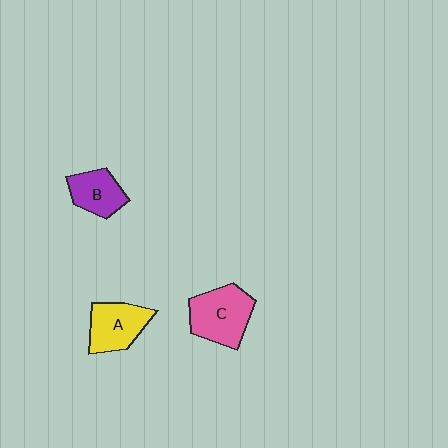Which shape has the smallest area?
Shape B (purple).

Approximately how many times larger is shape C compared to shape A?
Approximately 1.2 times.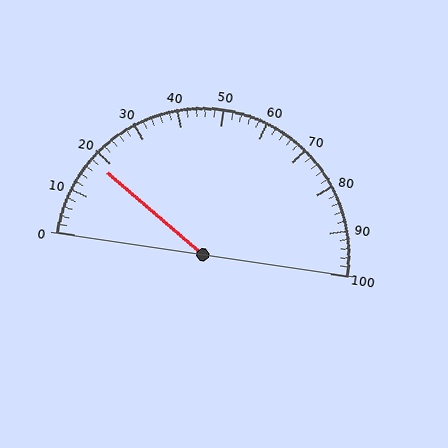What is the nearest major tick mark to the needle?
The nearest major tick mark is 20.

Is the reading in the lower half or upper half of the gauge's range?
The reading is in the lower half of the range (0 to 100).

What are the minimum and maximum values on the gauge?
The gauge ranges from 0 to 100.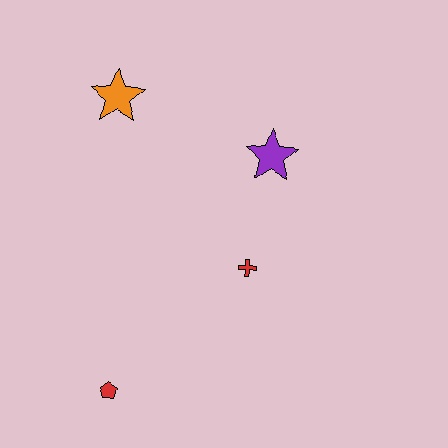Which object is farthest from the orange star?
The red pentagon is farthest from the orange star.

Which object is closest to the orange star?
The purple star is closest to the orange star.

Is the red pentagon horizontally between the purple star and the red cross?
No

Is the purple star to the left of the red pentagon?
No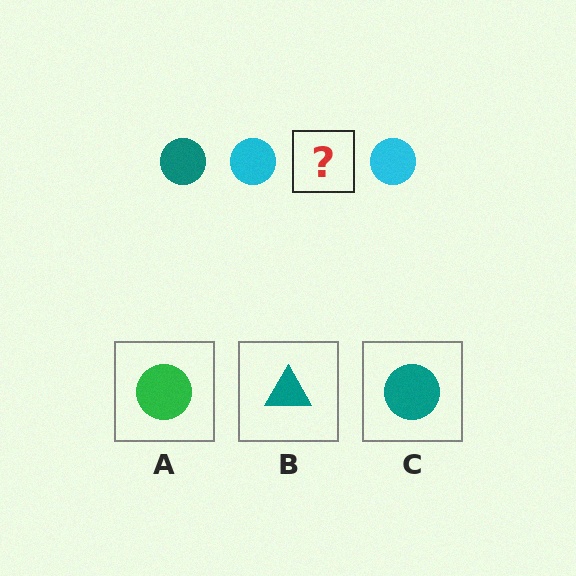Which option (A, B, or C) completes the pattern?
C.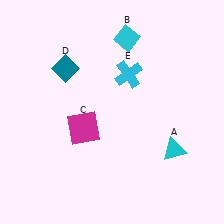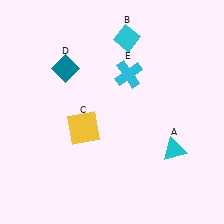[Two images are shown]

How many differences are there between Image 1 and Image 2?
There is 1 difference between the two images.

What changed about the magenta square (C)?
In Image 1, C is magenta. In Image 2, it changed to yellow.